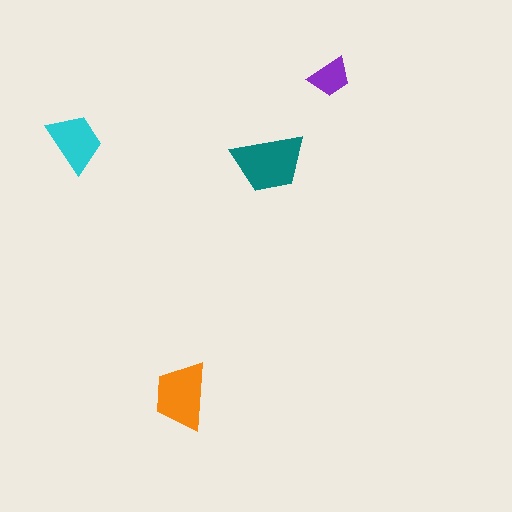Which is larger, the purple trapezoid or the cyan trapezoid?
The cyan one.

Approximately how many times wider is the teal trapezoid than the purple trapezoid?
About 1.5 times wider.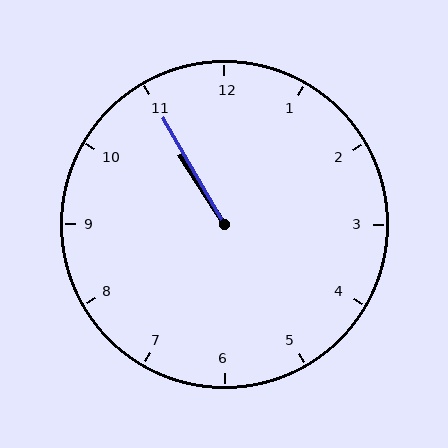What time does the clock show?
10:55.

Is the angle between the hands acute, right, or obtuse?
It is acute.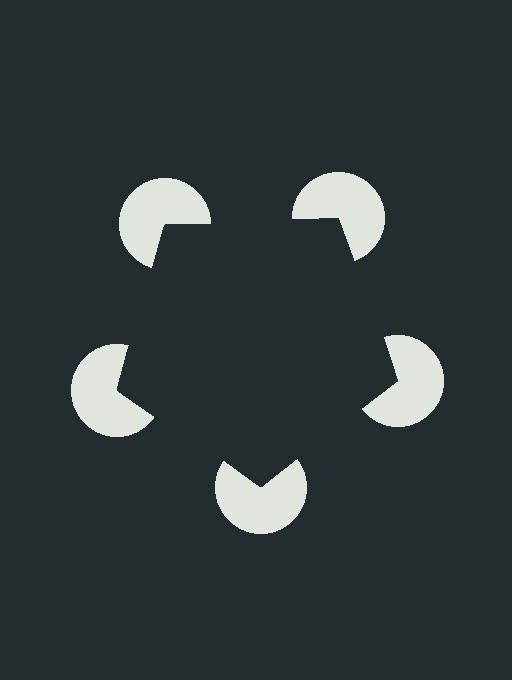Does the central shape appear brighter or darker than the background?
It typically appears slightly darker than the background, even though no actual brightness change is drawn.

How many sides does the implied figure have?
5 sides.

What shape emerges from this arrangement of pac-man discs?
An illusory pentagon — its edges are inferred from the aligned wedge cuts in the pac-man discs, not physically drawn.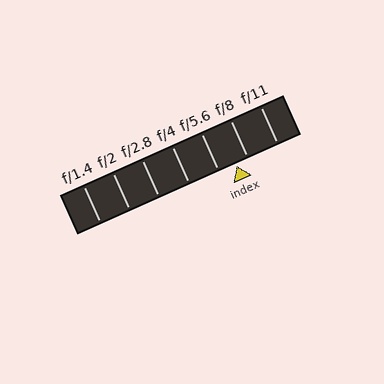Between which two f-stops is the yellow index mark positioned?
The index mark is between f/5.6 and f/8.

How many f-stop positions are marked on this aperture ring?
There are 7 f-stop positions marked.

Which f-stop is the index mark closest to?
The index mark is closest to f/8.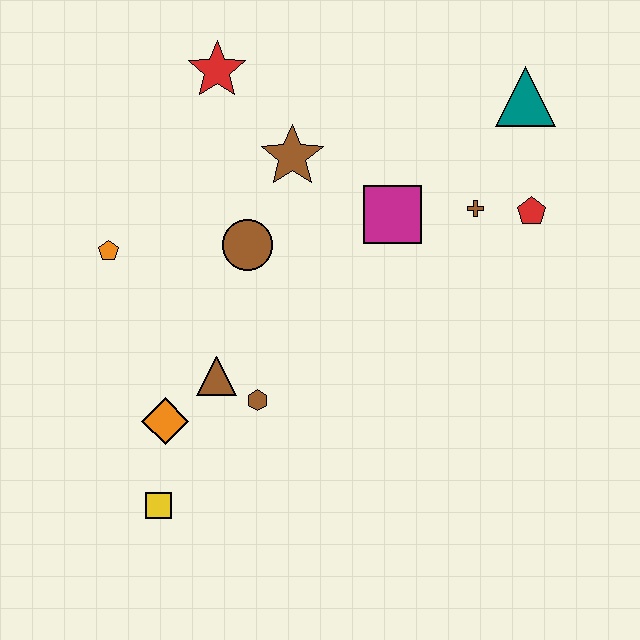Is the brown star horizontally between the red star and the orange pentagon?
No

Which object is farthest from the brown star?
The yellow square is farthest from the brown star.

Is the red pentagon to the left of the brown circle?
No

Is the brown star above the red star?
No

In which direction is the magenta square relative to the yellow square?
The magenta square is above the yellow square.